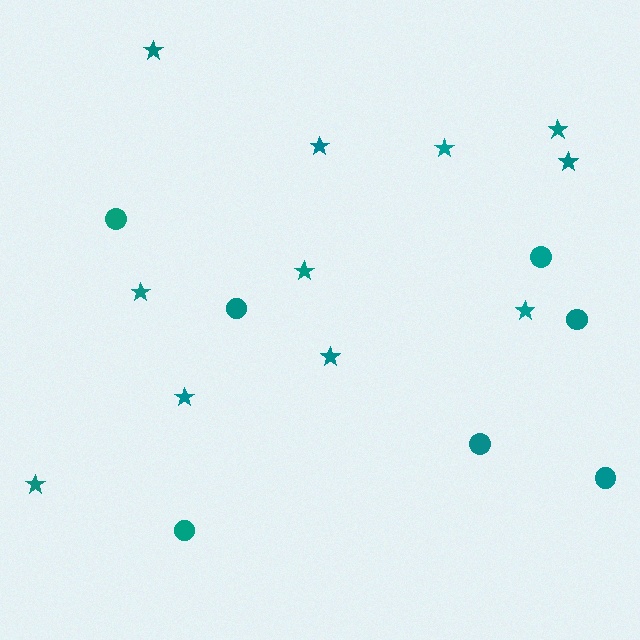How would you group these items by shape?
There are 2 groups: one group of stars (11) and one group of circles (7).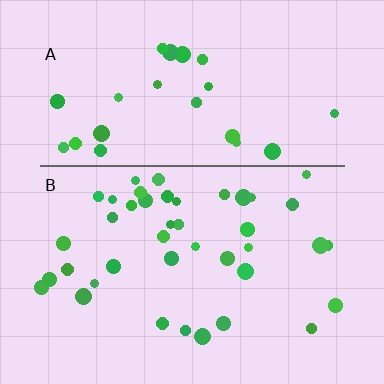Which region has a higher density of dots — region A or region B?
B (the bottom).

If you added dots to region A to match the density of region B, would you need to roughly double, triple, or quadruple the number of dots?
Approximately double.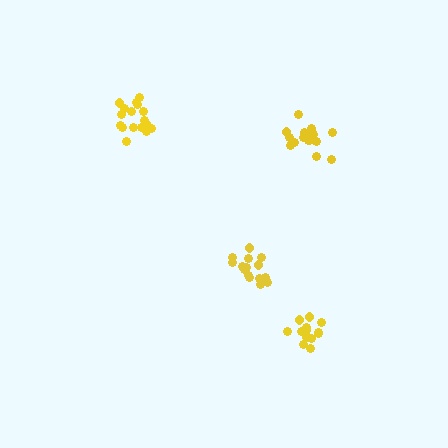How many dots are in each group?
Group 1: 18 dots, Group 2: 17 dots, Group 3: 15 dots, Group 4: 13 dots (63 total).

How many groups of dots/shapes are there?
There are 4 groups.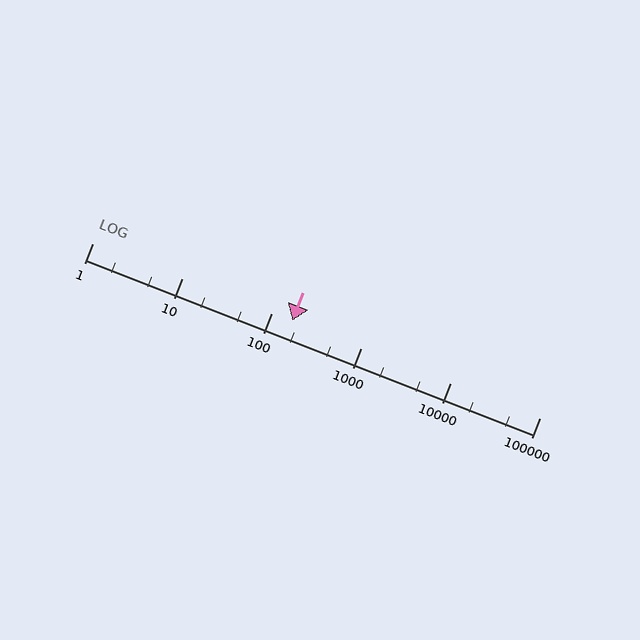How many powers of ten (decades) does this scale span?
The scale spans 5 decades, from 1 to 100000.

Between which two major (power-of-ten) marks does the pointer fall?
The pointer is between 100 and 1000.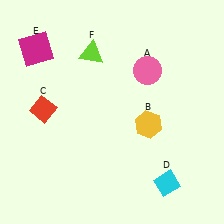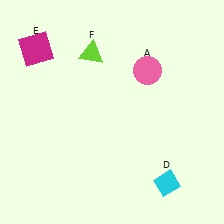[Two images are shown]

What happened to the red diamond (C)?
The red diamond (C) was removed in Image 2. It was in the top-left area of Image 1.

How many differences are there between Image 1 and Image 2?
There are 2 differences between the two images.